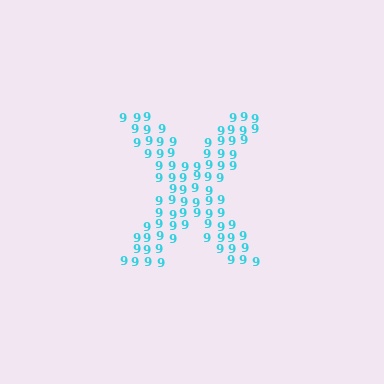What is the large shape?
The large shape is the letter X.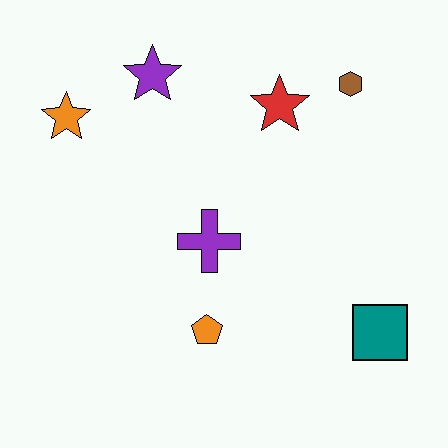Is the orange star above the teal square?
Yes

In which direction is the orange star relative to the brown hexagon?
The orange star is to the left of the brown hexagon.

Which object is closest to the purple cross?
The orange pentagon is closest to the purple cross.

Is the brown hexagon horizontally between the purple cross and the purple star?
No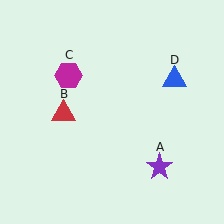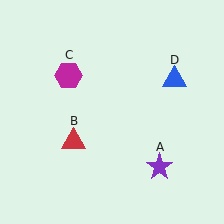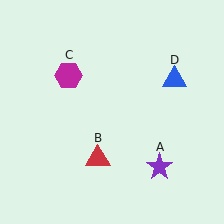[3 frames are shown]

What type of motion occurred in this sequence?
The red triangle (object B) rotated counterclockwise around the center of the scene.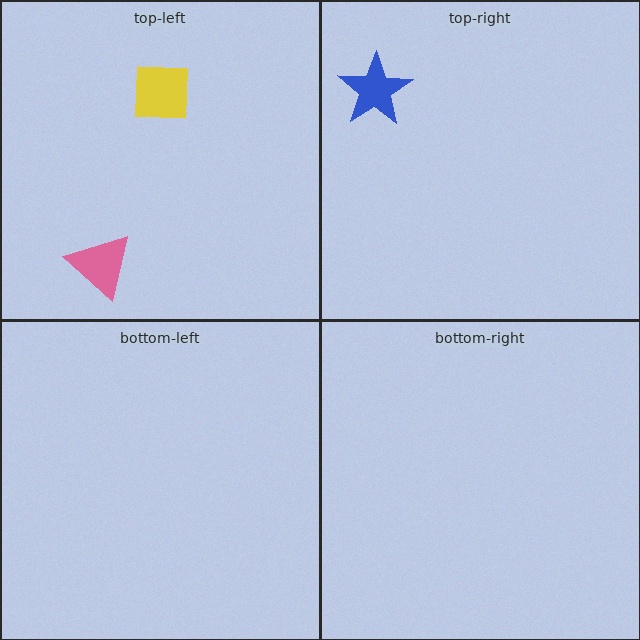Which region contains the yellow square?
The top-left region.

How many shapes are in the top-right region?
1.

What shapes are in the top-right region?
The blue star.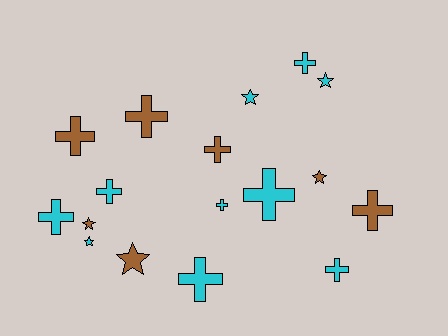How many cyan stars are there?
There are 3 cyan stars.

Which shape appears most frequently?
Cross, with 11 objects.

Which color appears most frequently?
Cyan, with 10 objects.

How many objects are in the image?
There are 17 objects.